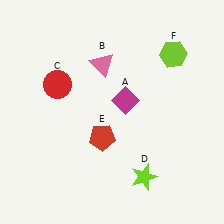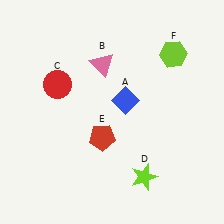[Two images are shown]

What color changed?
The diamond (A) changed from magenta in Image 1 to blue in Image 2.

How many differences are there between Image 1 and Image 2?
There is 1 difference between the two images.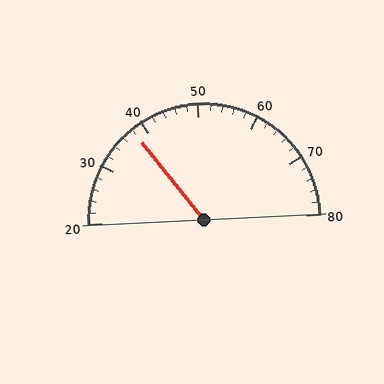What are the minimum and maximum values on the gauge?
The gauge ranges from 20 to 80.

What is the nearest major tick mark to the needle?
The nearest major tick mark is 40.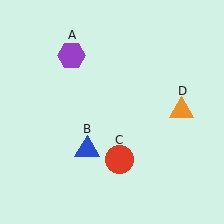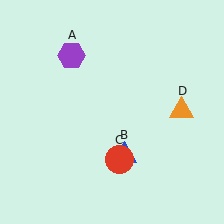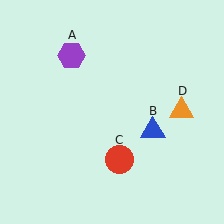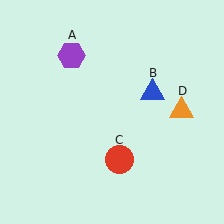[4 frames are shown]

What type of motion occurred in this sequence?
The blue triangle (object B) rotated counterclockwise around the center of the scene.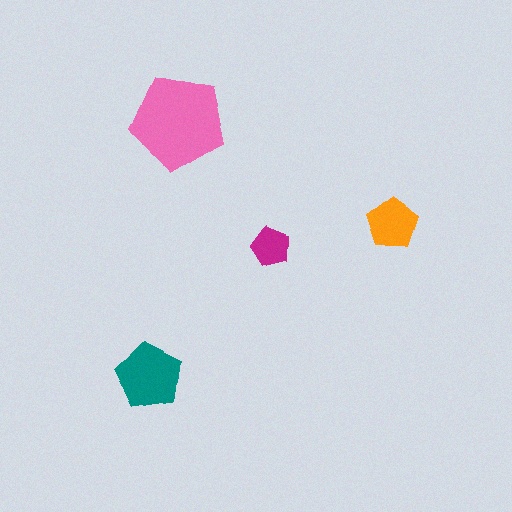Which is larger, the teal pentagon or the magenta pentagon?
The teal one.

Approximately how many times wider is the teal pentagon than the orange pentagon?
About 1.5 times wider.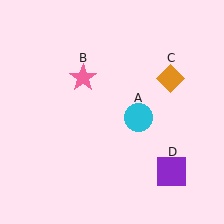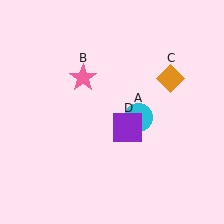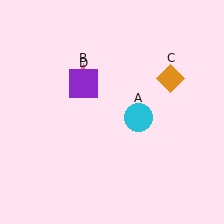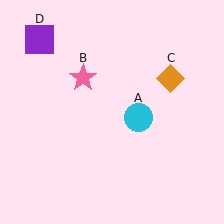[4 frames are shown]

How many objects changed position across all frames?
1 object changed position: purple square (object D).